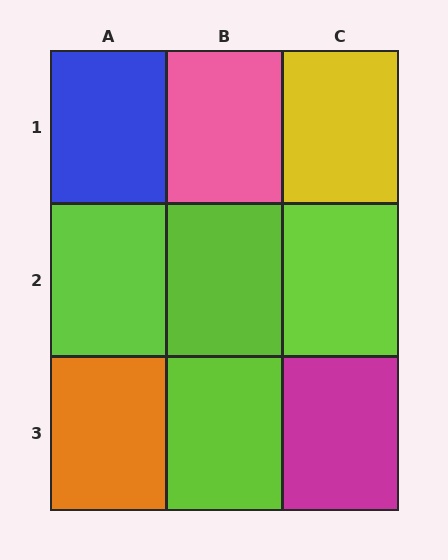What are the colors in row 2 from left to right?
Lime, lime, lime.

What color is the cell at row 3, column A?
Orange.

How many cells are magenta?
1 cell is magenta.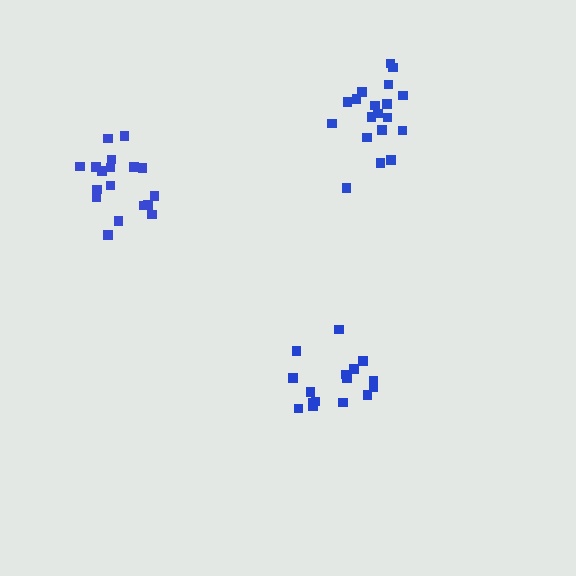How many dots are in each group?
Group 1: 18 dots, Group 2: 16 dots, Group 3: 19 dots (53 total).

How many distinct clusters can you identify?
There are 3 distinct clusters.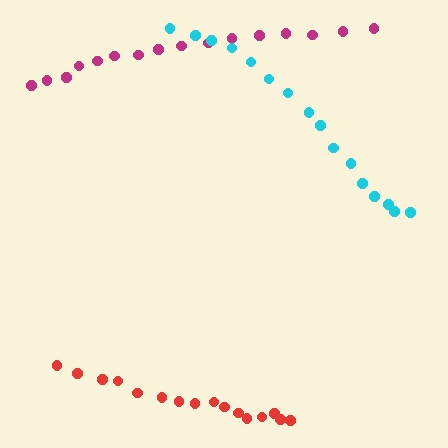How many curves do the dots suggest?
There are 3 distinct paths.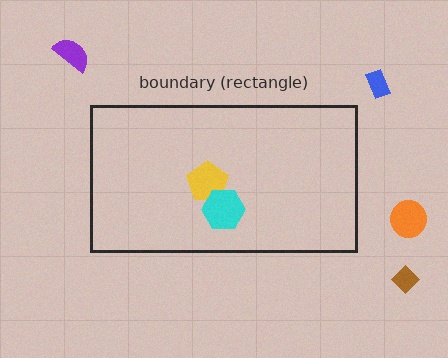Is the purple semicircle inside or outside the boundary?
Outside.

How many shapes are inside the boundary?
2 inside, 4 outside.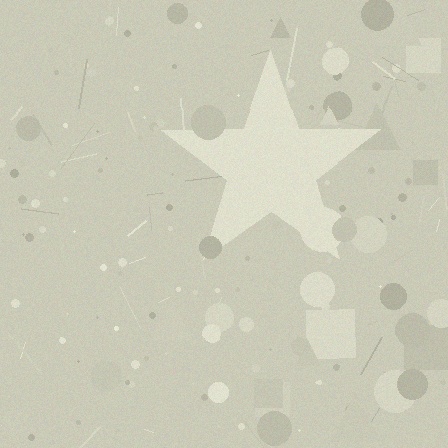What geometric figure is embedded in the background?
A star is embedded in the background.